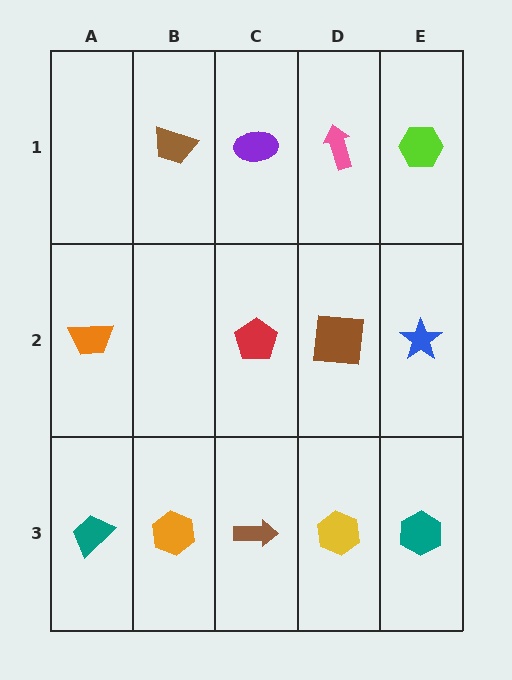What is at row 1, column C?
A purple ellipse.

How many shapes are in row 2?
4 shapes.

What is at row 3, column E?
A teal hexagon.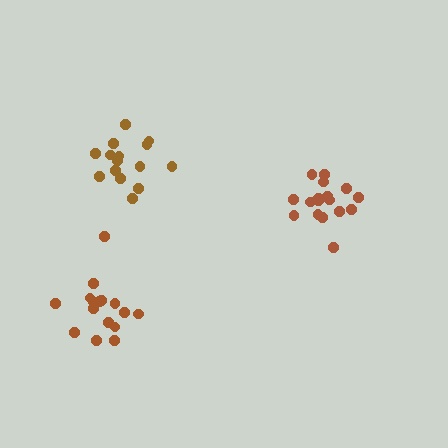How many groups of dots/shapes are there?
There are 3 groups.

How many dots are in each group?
Group 1: 17 dots, Group 2: 15 dots, Group 3: 16 dots (48 total).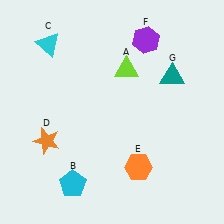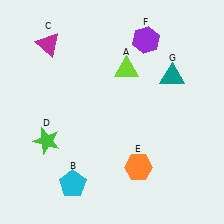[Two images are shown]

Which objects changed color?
C changed from cyan to magenta. D changed from orange to green.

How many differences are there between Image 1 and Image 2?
There are 2 differences between the two images.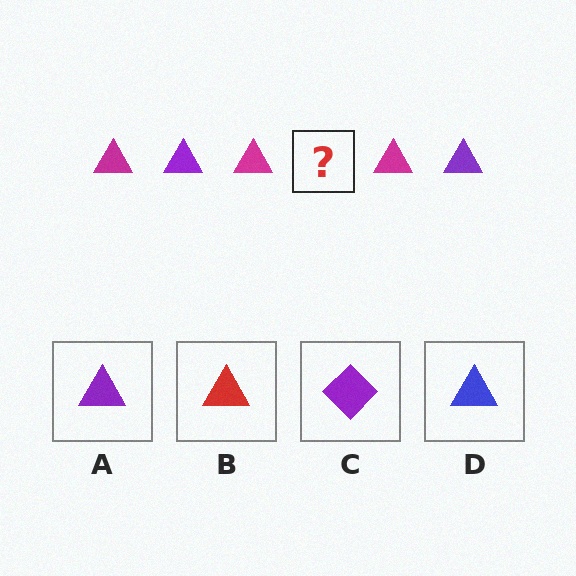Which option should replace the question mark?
Option A.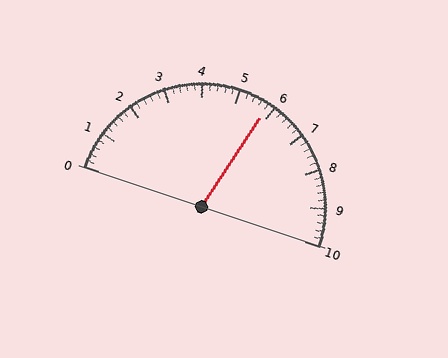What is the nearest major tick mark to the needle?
The nearest major tick mark is 6.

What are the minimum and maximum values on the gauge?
The gauge ranges from 0 to 10.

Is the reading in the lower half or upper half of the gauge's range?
The reading is in the upper half of the range (0 to 10).